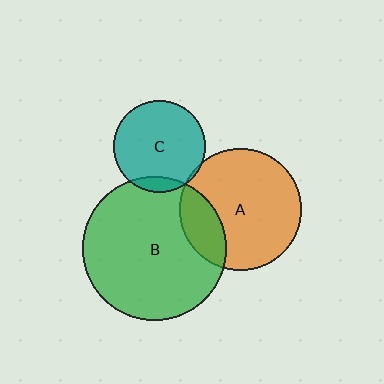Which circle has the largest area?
Circle B (green).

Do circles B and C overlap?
Yes.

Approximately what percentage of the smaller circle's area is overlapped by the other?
Approximately 10%.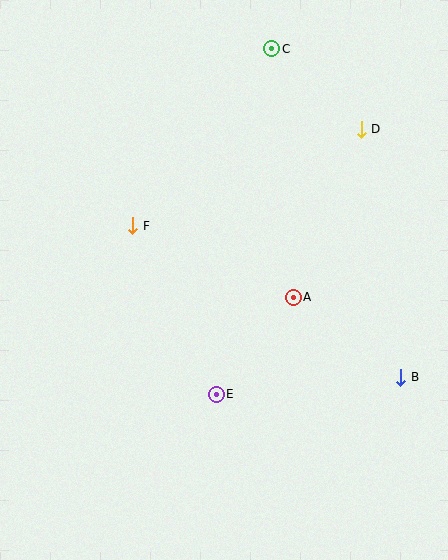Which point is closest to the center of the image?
Point A at (293, 297) is closest to the center.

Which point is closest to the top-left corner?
Point F is closest to the top-left corner.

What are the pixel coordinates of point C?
Point C is at (272, 49).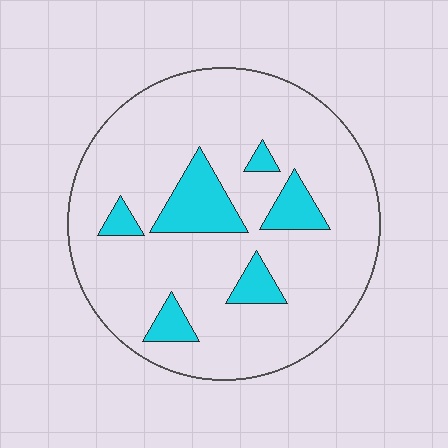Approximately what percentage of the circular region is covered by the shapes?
Approximately 15%.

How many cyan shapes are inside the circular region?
6.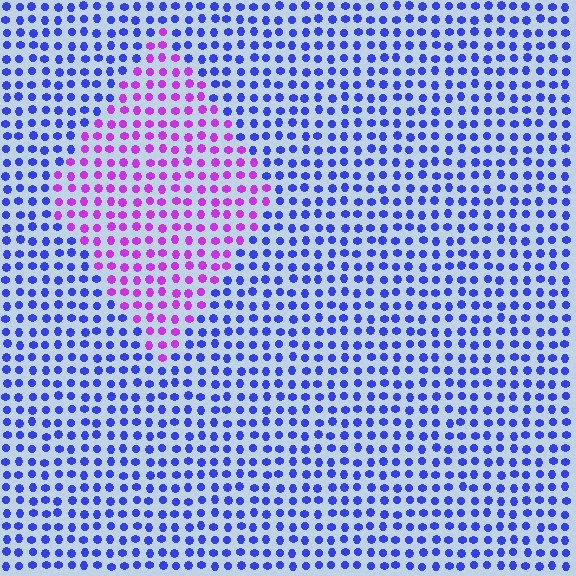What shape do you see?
I see a diamond.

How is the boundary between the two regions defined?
The boundary is defined purely by a slight shift in hue (about 56 degrees). Spacing, size, and orientation are identical on both sides.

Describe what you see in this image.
The image is filled with small blue elements in a uniform arrangement. A diamond-shaped region is visible where the elements are tinted to a slightly different hue, forming a subtle color boundary.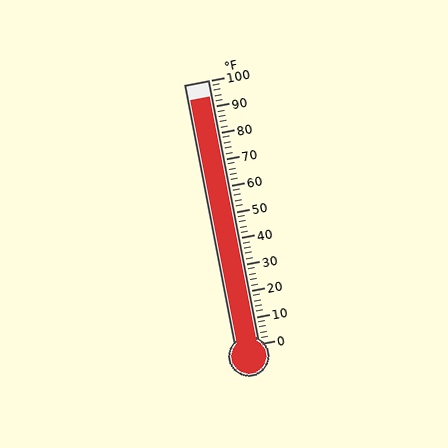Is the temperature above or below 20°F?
The temperature is above 20°F.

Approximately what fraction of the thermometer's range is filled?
The thermometer is filled to approximately 95% of its range.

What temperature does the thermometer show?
The thermometer shows approximately 94°F.